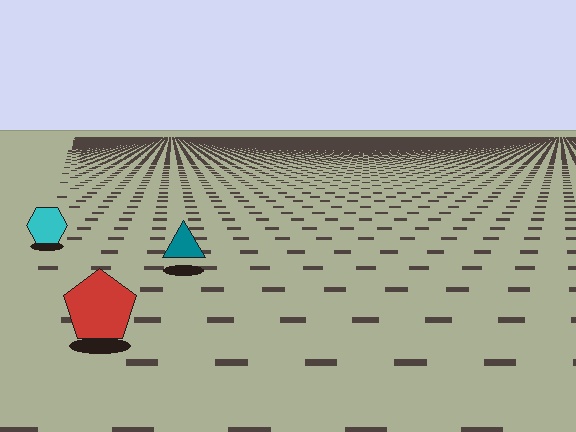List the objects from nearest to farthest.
From nearest to farthest: the red pentagon, the teal triangle, the cyan hexagon.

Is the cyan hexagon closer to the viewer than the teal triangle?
No. The teal triangle is closer — you can tell from the texture gradient: the ground texture is coarser near it.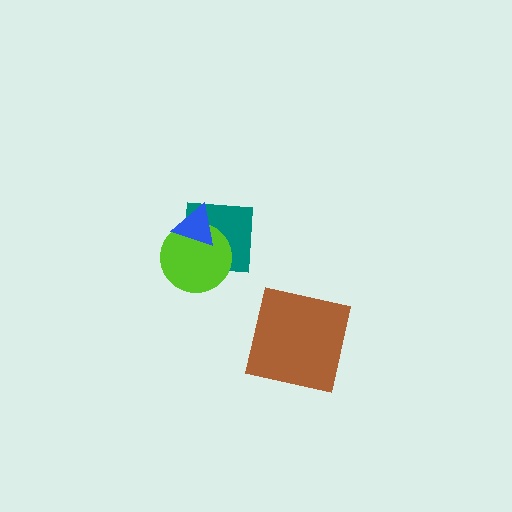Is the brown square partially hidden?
No, no other shape covers it.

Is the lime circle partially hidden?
Yes, it is partially covered by another shape.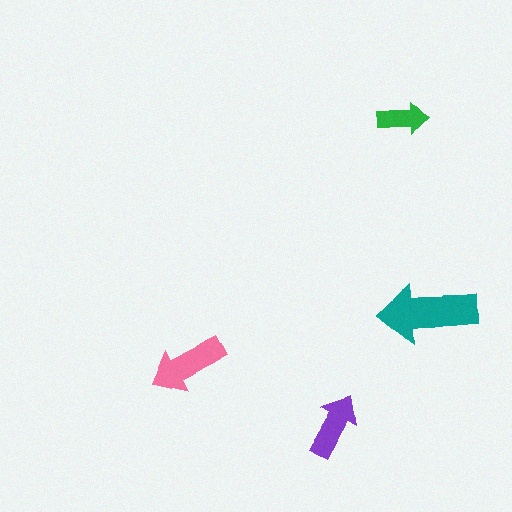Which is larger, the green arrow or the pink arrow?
The pink one.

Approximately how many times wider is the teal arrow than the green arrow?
About 2 times wider.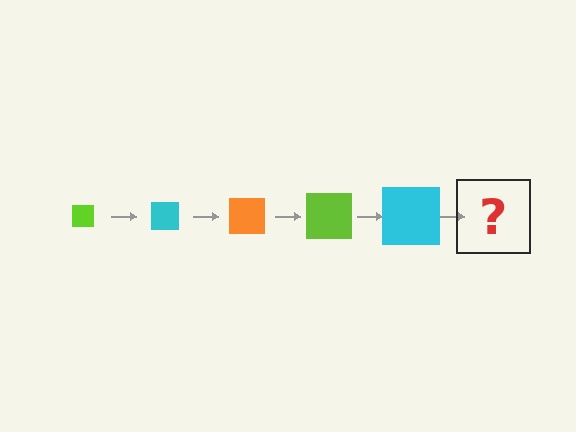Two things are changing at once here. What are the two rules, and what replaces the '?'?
The two rules are that the square grows larger each step and the color cycles through lime, cyan, and orange. The '?' should be an orange square, larger than the previous one.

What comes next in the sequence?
The next element should be an orange square, larger than the previous one.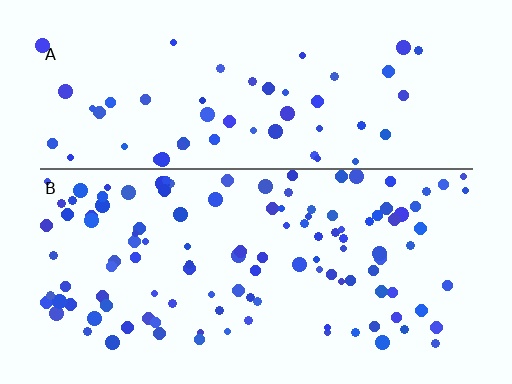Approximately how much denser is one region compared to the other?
Approximately 2.1× — region B over region A.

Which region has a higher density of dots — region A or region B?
B (the bottom).